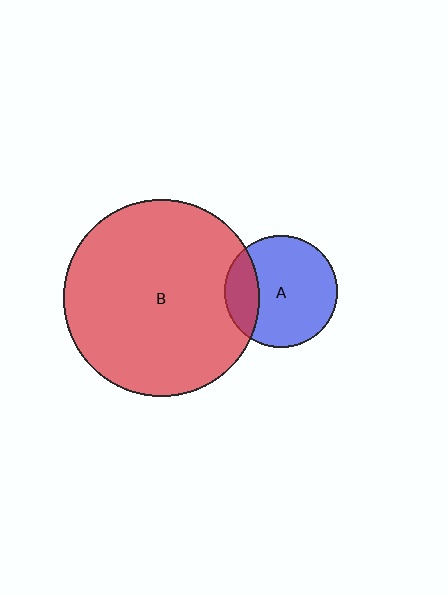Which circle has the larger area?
Circle B (red).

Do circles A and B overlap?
Yes.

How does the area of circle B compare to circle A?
Approximately 3.1 times.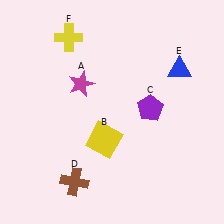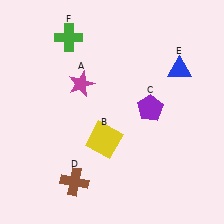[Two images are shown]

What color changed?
The cross (F) changed from yellow in Image 1 to green in Image 2.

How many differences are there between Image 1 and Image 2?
There is 1 difference between the two images.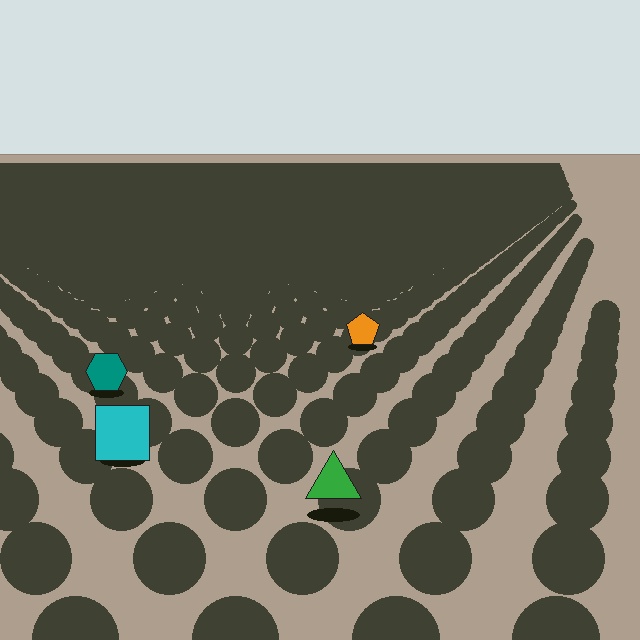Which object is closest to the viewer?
The green triangle is closest. The texture marks near it are larger and more spread out.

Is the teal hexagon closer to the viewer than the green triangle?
No. The green triangle is closer — you can tell from the texture gradient: the ground texture is coarser near it.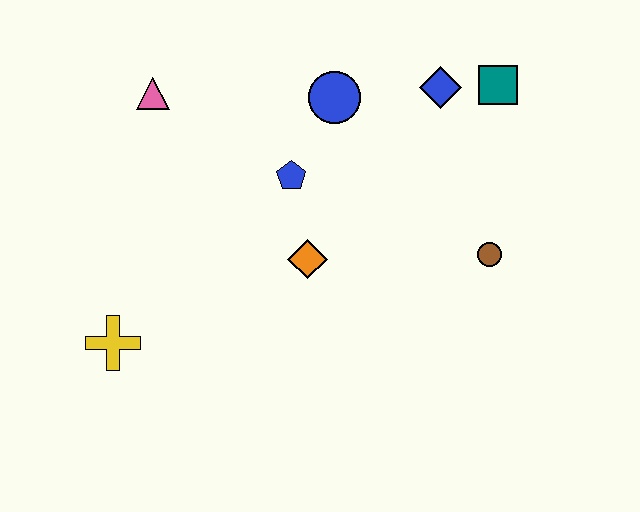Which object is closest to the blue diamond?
The teal square is closest to the blue diamond.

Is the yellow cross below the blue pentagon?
Yes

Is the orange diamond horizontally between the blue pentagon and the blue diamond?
Yes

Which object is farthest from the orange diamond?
The teal square is farthest from the orange diamond.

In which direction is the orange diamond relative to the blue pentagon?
The orange diamond is below the blue pentagon.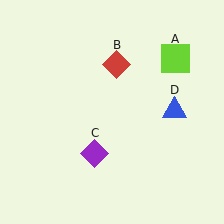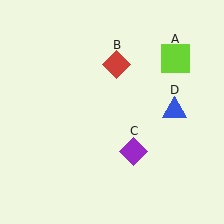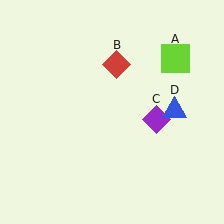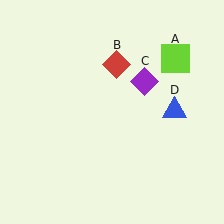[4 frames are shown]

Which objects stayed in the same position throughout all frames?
Lime square (object A) and red diamond (object B) and blue triangle (object D) remained stationary.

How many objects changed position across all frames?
1 object changed position: purple diamond (object C).